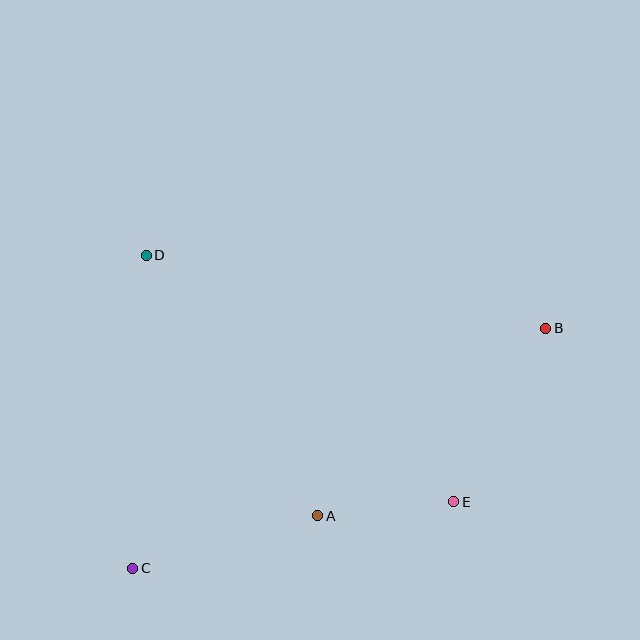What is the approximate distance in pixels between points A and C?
The distance between A and C is approximately 192 pixels.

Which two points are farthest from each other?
Points B and C are farthest from each other.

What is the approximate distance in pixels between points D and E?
The distance between D and E is approximately 394 pixels.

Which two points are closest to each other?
Points A and E are closest to each other.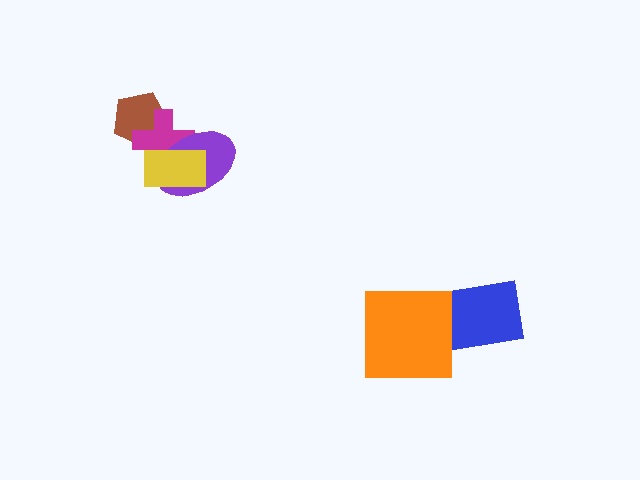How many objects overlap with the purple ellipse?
2 objects overlap with the purple ellipse.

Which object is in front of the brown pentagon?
The magenta cross is in front of the brown pentagon.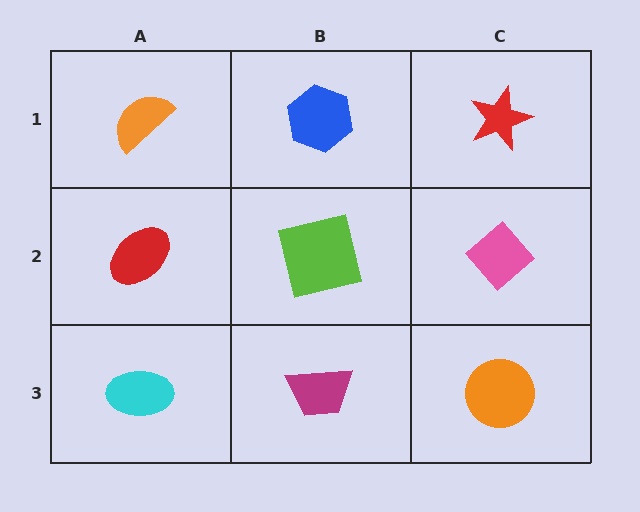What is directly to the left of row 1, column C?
A blue hexagon.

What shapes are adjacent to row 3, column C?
A pink diamond (row 2, column C), a magenta trapezoid (row 3, column B).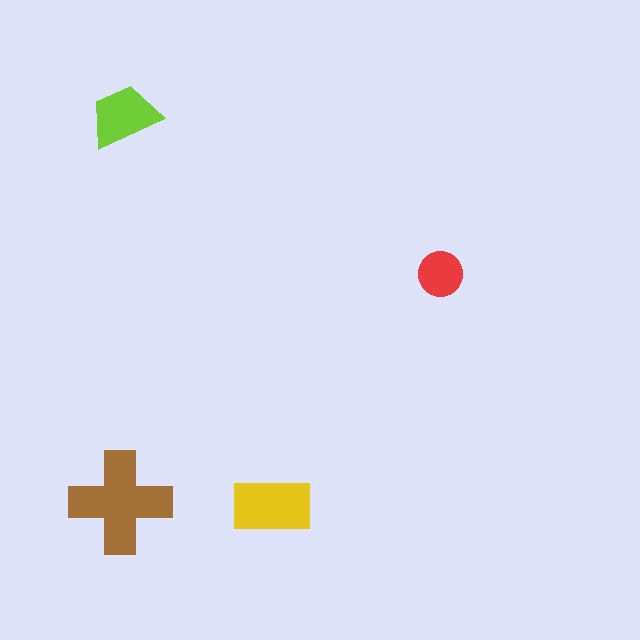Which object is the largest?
The brown cross.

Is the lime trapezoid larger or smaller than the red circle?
Larger.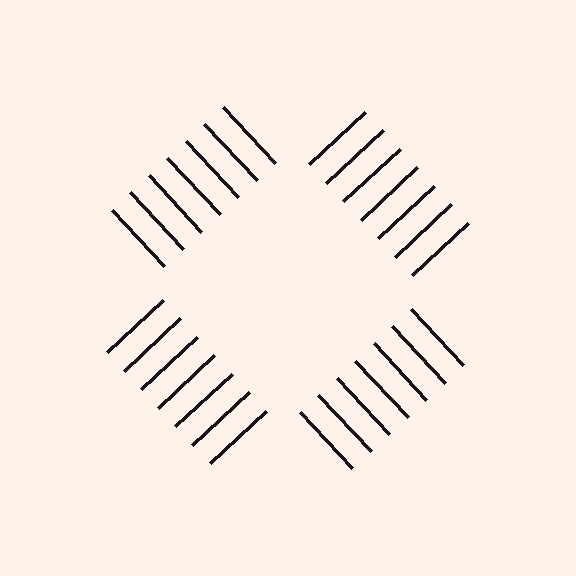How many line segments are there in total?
28 — 7 along each of the 4 edges.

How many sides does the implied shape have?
4 sides — the line-ends trace a square.